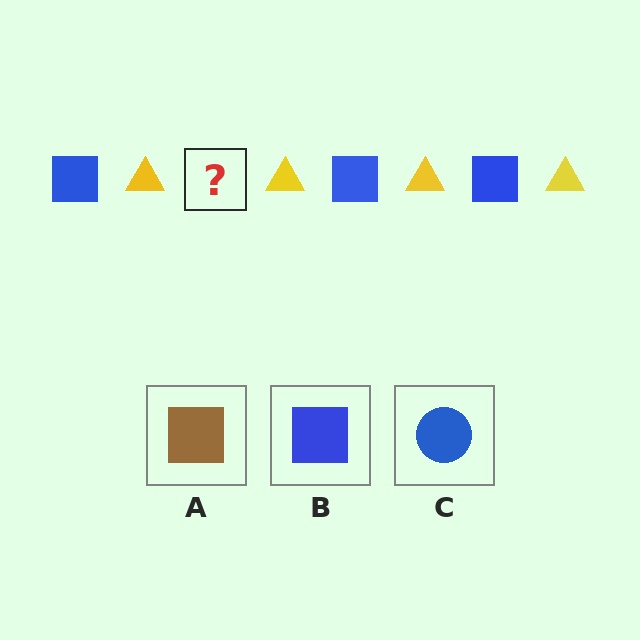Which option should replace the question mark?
Option B.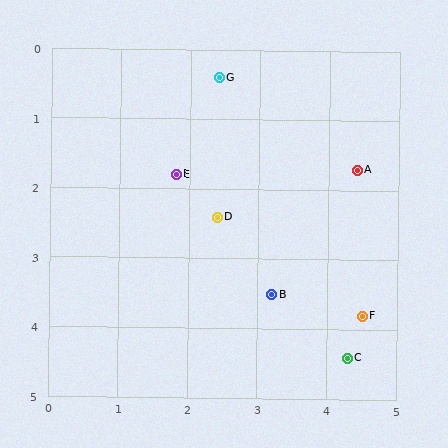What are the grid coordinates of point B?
Point B is at approximately (3.2, 3.5).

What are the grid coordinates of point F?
Point F is at approximately (4.5, 3.8).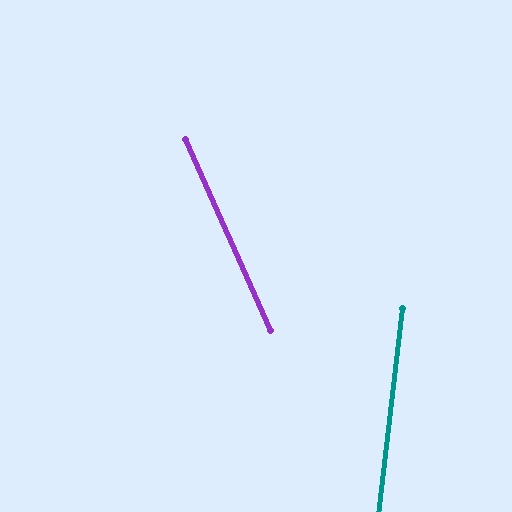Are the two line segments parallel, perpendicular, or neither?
Neither parallel nor perpendicular — they differ by about 31°.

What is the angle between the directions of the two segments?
Approximately 31 degrees.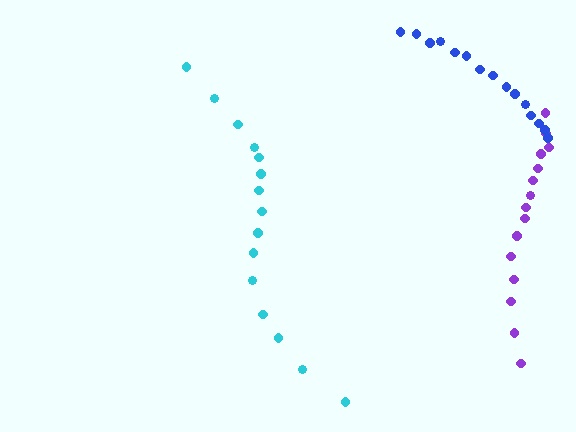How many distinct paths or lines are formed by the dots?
There are 3 distinct paths.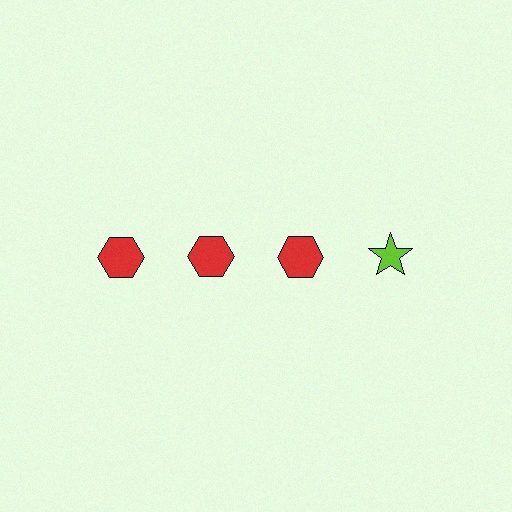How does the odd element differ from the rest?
It differs in both color (lime instead of red) and shape (star instead of hexagon).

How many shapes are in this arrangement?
There are 4 shapes arranged in a grid pattern.